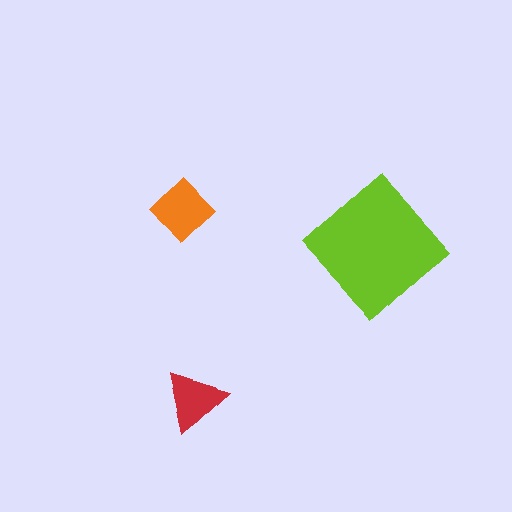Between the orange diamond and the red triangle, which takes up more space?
The orange diamond.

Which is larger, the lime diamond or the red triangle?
The lime diamond.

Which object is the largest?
The lime diamond.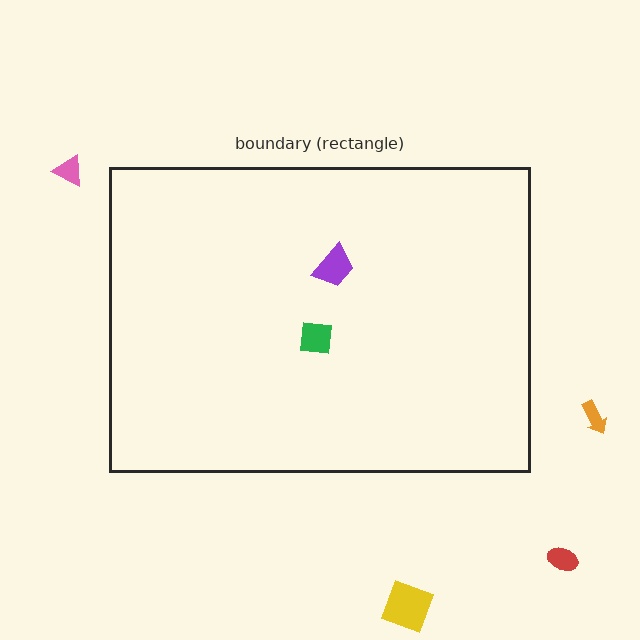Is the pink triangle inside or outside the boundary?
Outside.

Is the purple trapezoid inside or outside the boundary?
Inside.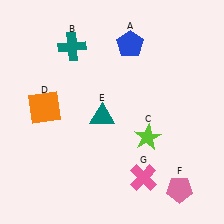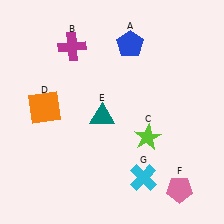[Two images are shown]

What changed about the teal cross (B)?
In Image 1, B is teal. In Image 2, it changed to magenta.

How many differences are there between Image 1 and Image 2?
There are 2 differences between the two images.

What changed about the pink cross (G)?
In Image 1, G is pink. In Image 2, it changed to cyan.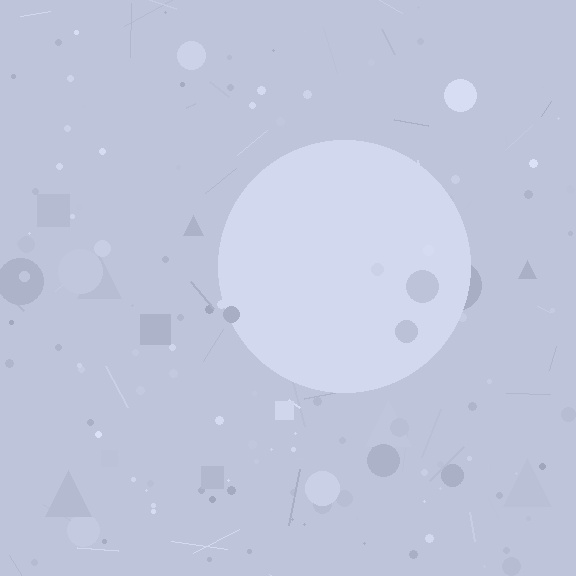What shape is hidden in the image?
A circle is hidden in the image.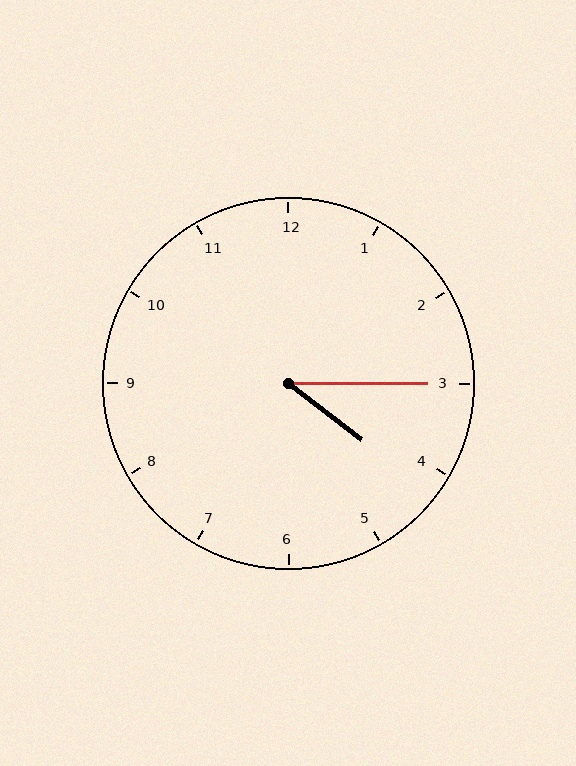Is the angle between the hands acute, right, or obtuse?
It is acute.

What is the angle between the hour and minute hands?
Approximately 38 degrees.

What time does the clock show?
4:15.